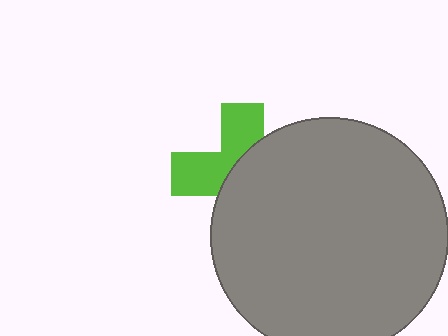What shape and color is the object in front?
The object in front is a gray circle.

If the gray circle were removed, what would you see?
You would see the complete lime cross.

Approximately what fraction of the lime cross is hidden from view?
Roughly 57% of the lime cross is hidden behind the gray circle.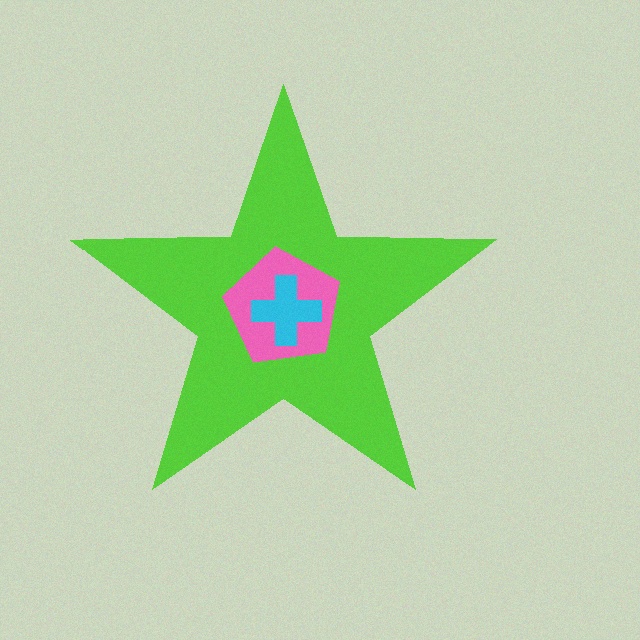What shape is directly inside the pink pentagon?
The cyan cross.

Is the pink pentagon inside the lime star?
Yes.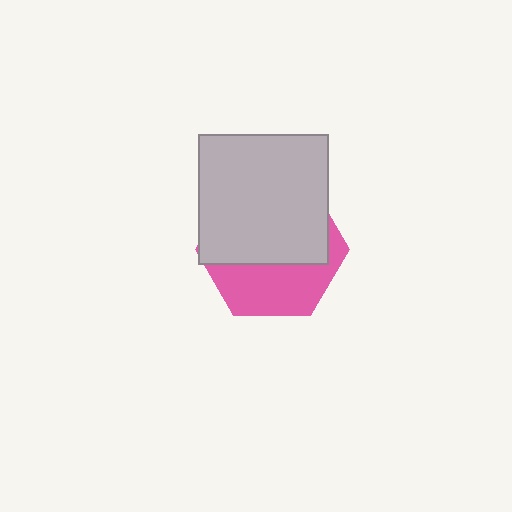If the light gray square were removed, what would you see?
You would see the complete pink hexagon.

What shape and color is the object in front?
The object in front is a light gray square.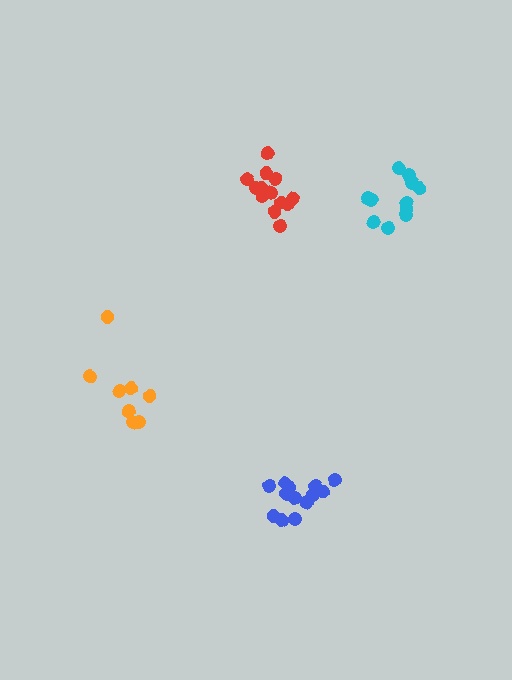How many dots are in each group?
Group 1: 13 dots, Group 2: 13 dots, Group 3: 11 dots, Group 4: 8 dots (45 total).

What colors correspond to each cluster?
The clusters are colored: red, blue, cyan, orange.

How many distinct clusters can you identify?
There are 4 distinct clusters.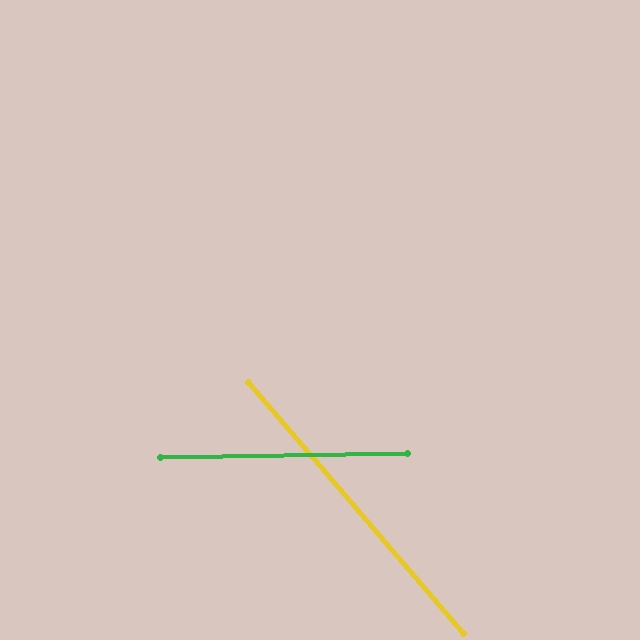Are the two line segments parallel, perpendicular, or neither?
Neither parallel nor perpendicular — they differ by about 50°.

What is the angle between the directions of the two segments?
Approximately 50 degrees.